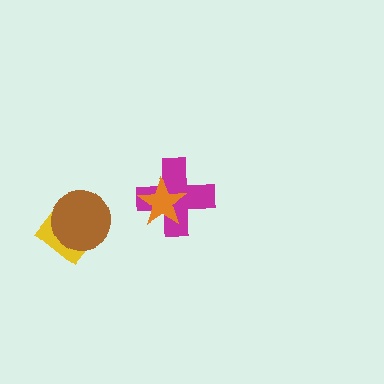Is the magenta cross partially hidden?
Yes, it is partially covered by another shape.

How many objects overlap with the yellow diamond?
1 object overlaps with the yellow diamond.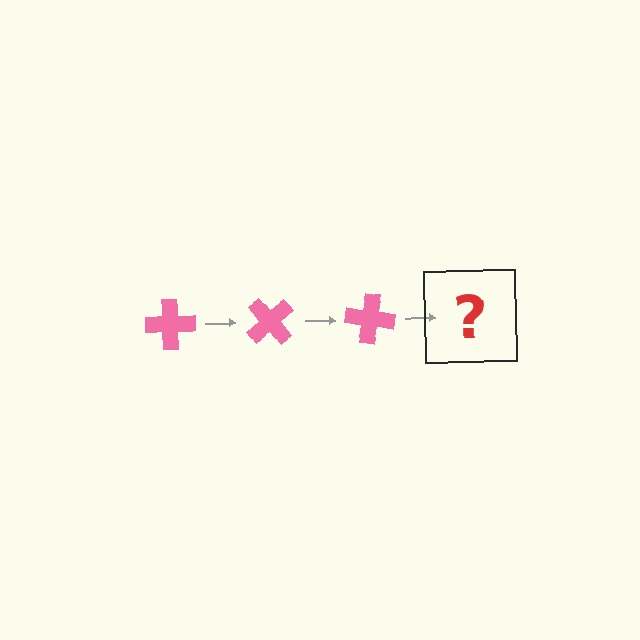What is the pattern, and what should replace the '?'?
The pattern is that the cross rotates 50 degrees each step. The '?' should be a pink cross rotated 150 degrees.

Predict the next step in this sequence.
The next step is a pink cross rotated 150 degrees.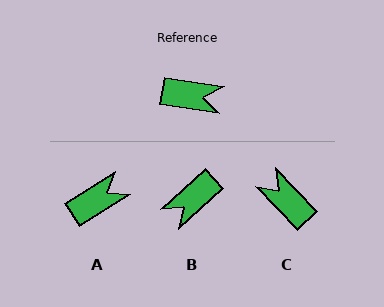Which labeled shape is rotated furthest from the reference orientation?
C, about 143 degrees away.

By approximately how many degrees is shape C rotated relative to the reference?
Approximately 143 degrees counter-clockwise.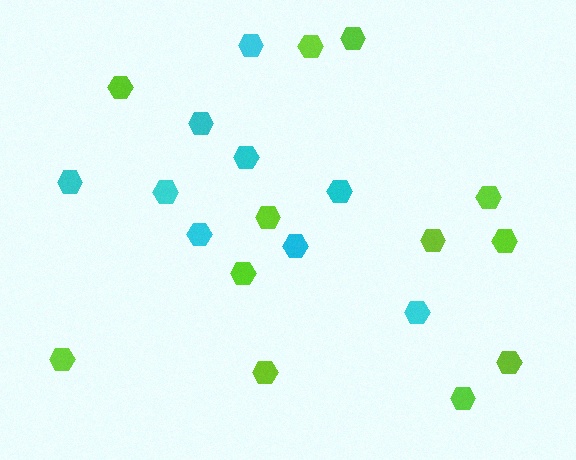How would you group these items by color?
There are 2 groups: one group of lime hexagons (12) and one group of cyan hexagons (9).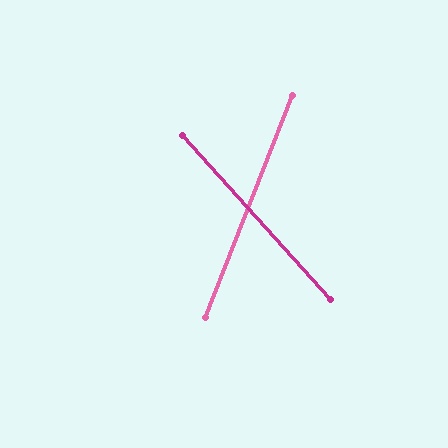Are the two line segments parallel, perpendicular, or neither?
Neither parallel nor perpendicular — they differ by about 64°.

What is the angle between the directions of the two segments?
Approximately 64 degrees.